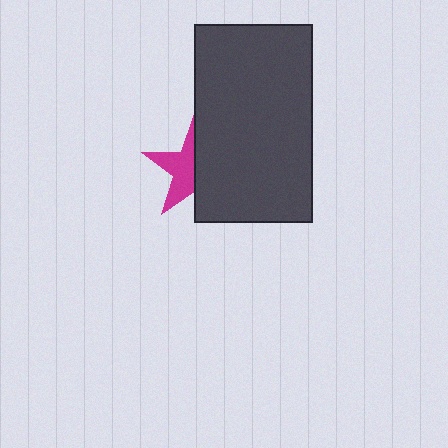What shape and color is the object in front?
The object in front is a dark gray rectangle.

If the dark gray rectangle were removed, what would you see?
You would see the complete magenta star.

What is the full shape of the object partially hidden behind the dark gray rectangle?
The partially hidden object is a magenta star.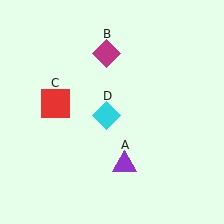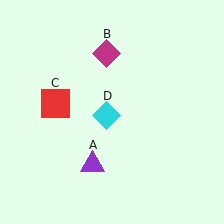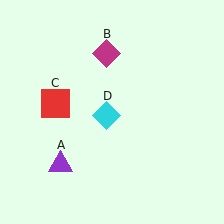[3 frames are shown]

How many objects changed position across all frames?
1 object changed position: purple triangle (object A).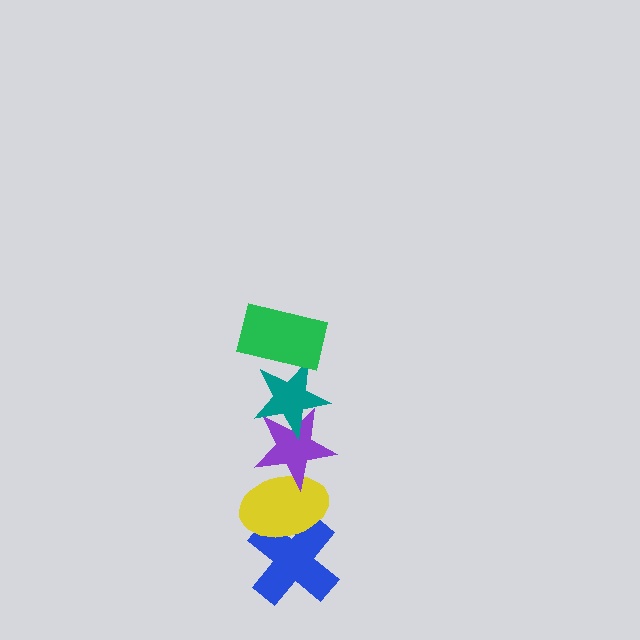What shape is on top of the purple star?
The teal star is on top of the purple star.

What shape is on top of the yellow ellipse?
The purple star is on top of the yellow ellipse.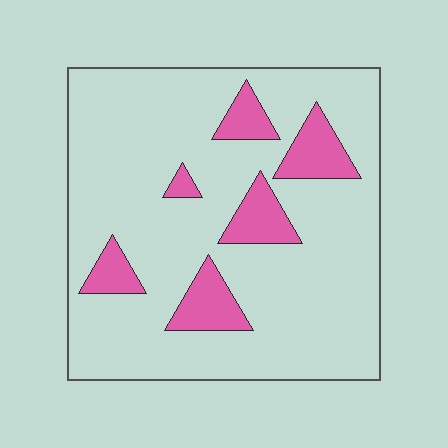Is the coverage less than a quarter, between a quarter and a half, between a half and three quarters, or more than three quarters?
Less than a quarter.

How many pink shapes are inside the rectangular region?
6.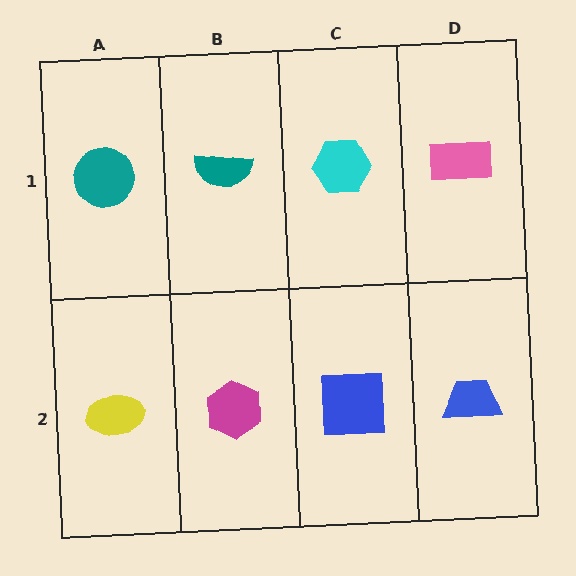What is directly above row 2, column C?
A cyan hexagon.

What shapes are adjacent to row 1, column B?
A magenta hexagon (row 2, column B), a teal circle (row 1, column A), a cyan hexagon (row 1, column C).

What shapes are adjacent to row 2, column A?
A teal circle (row 1, column A), a magenta hexagon (row 2, column B).